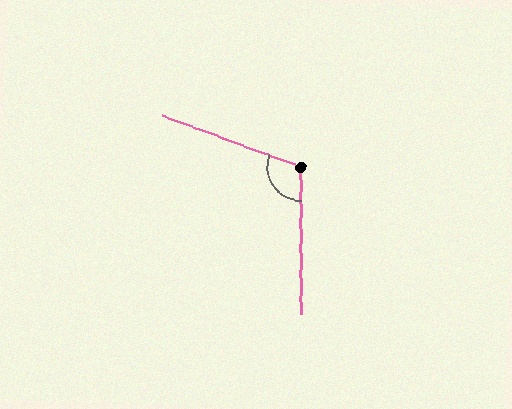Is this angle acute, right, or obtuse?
It is obtuse.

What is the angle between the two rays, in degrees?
Approximately 110 degrees.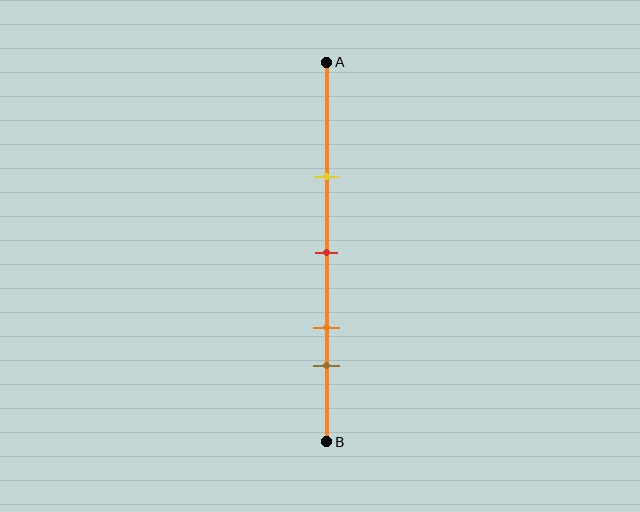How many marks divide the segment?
There are 4 marks dividing the segment.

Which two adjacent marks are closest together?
The orange and brown marks are the closest adjacent pair.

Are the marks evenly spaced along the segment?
No, the marks are not evenly spaced.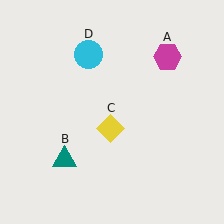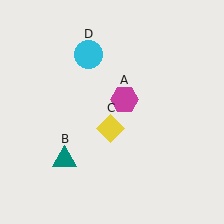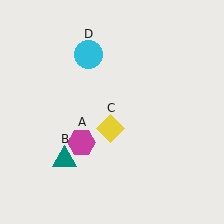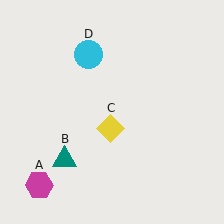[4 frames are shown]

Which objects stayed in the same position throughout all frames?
Teal triangle (object B) and yellow diamond (object C) and cyan circle (object D) remained stationary.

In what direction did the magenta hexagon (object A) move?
The magenta hexagon (object A) moved down and to the left.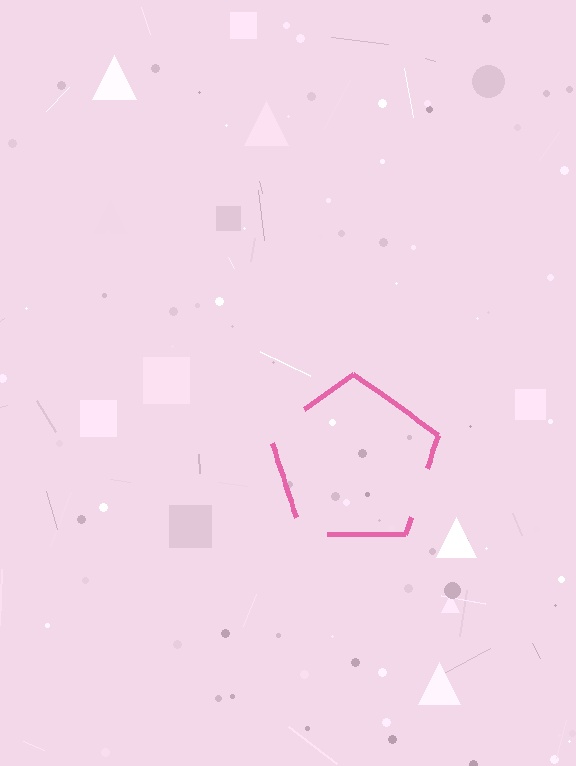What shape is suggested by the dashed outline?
The dashed outline suggests a pentagon.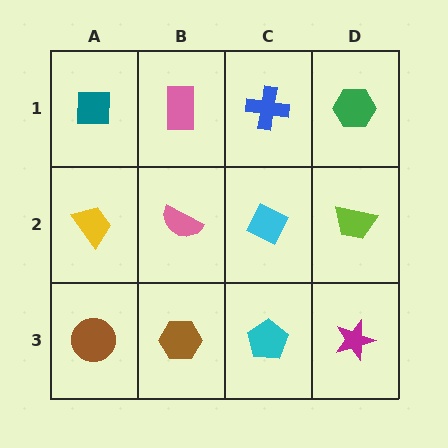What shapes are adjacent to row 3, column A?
A yellow trapezoid (row 2, column A), a brown hexagon (row 3, column B).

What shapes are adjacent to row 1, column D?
A lime trapezoid (row 2, column D), a blue cross (row 1, column C).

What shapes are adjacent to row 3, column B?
A pink semicircle (row 2, column B), a brown circle (row 3, column A), a cyan pentagon (row 3, column C).